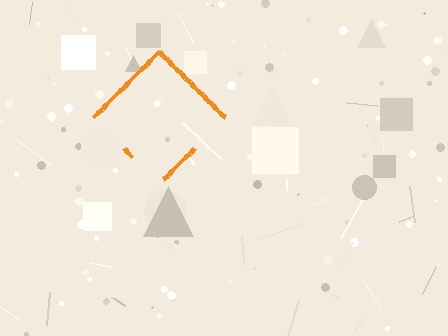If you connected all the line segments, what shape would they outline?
They would outline a diamond.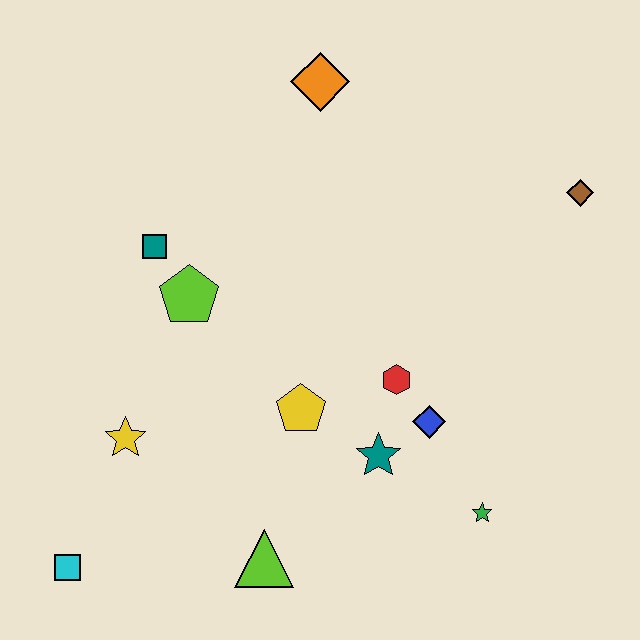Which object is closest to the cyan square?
The yellow star is closest to the cyan square.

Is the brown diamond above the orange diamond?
No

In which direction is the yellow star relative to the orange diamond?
The yellow star is below the orange diamond.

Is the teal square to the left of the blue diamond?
Yes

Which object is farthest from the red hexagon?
The cyan square is farthest from the red hexagon.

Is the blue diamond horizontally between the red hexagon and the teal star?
No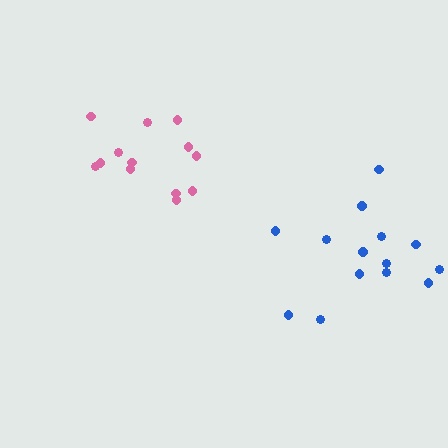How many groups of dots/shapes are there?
There are 2 groups.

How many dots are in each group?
Group 1: 14 dots, Group 2: 13 dots (27 total).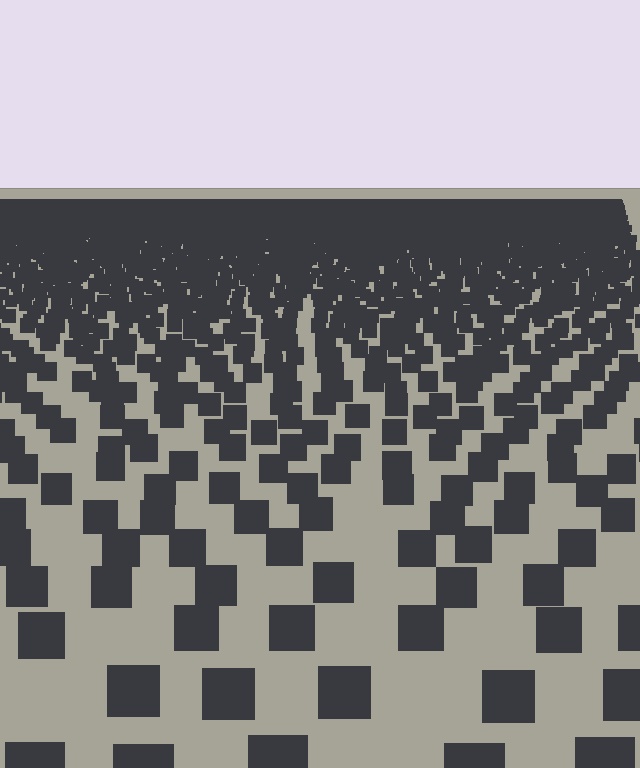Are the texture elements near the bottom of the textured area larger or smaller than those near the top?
Larger. Near the bottom, elements are closer to the viewer and appear at a bigger on-screen size.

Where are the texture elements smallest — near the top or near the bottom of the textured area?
Near the top.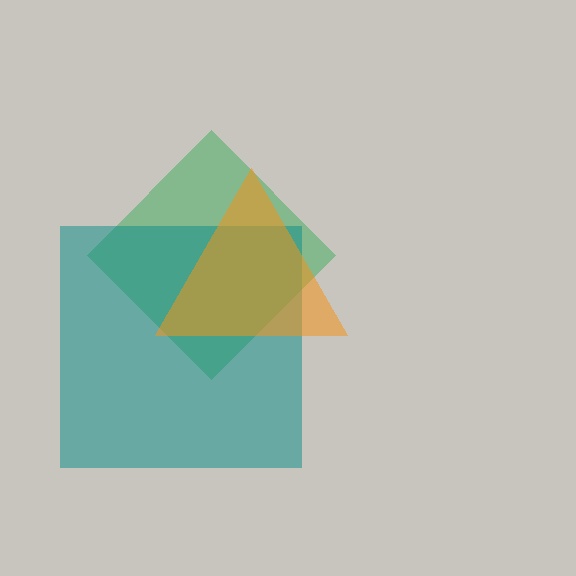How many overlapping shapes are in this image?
There are 3 overlapping shapes in the image.